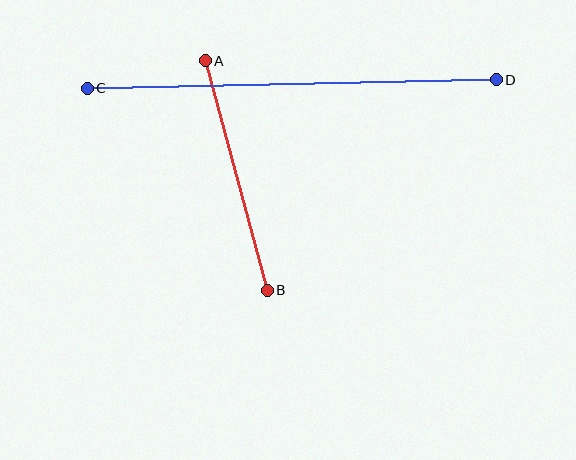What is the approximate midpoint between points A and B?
The midpoint is at approximately (236, 175) pixels.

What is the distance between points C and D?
The distance is approximately 409 pixels.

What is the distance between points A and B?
The distance is approximately 237 pixels.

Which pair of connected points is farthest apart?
Points C and D are farthest apart.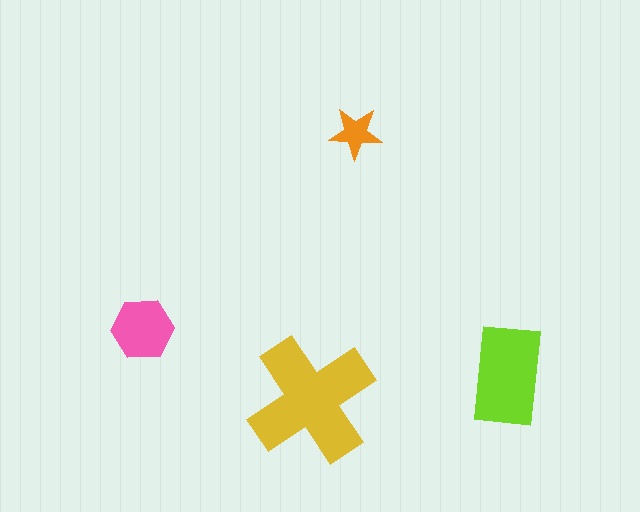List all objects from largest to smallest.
The yellow cross, the lime rectangle, the pink hexagon, the orange star.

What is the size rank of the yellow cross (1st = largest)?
1st.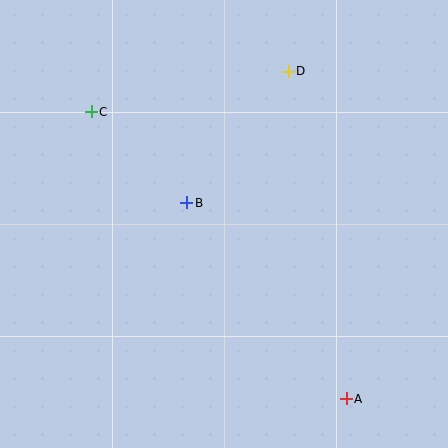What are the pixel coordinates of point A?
Point A is at (346, 399).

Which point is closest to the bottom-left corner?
Point B is closest to the bottom-left corner.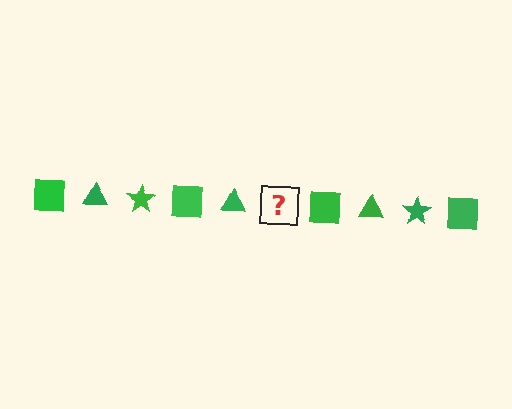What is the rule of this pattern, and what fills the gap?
The rule is that the pattern cycles through square, triangle, star shapes in green. The gap should be filled with a green star.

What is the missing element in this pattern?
The missing element is a green star.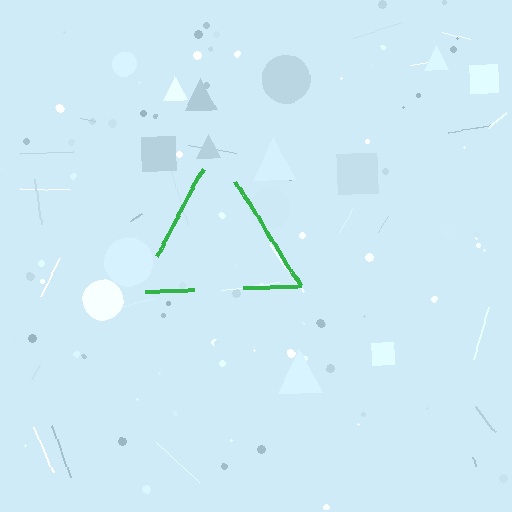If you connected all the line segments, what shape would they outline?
They would outline a triangle.